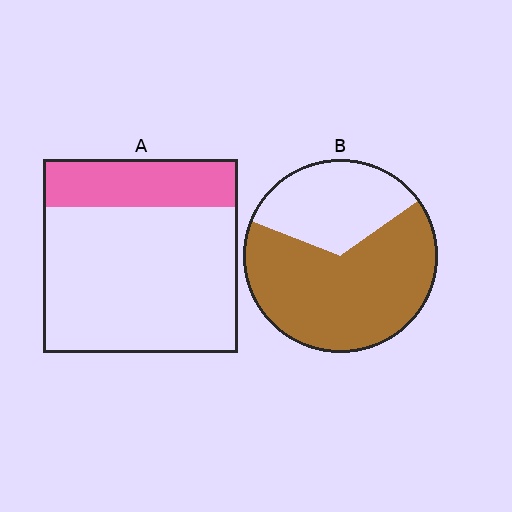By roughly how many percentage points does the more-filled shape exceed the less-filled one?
By roughly 40 percentage points (B over A).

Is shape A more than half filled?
No.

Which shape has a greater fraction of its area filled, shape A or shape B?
Shape B.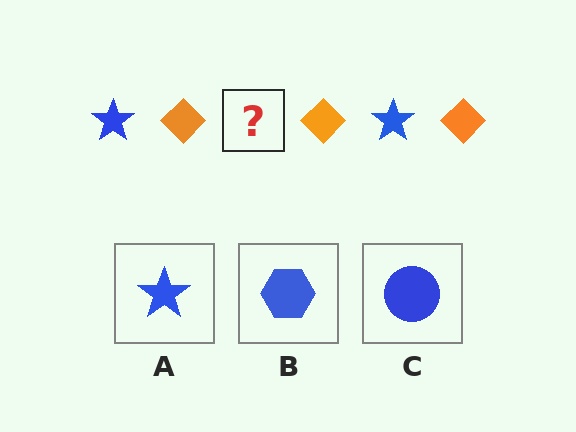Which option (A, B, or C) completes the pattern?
A.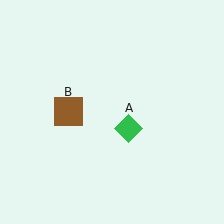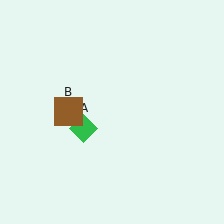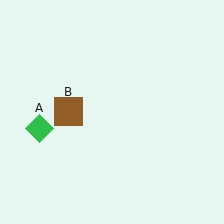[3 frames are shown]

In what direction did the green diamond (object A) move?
The green diamond (object A) moved left.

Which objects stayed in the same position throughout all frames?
Brown square (object B) remained stationary.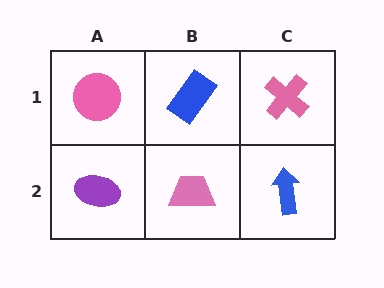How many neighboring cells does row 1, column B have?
3.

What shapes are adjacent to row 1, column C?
A blue arrow (row 2, column C), a blue rectangle (row 1, column B).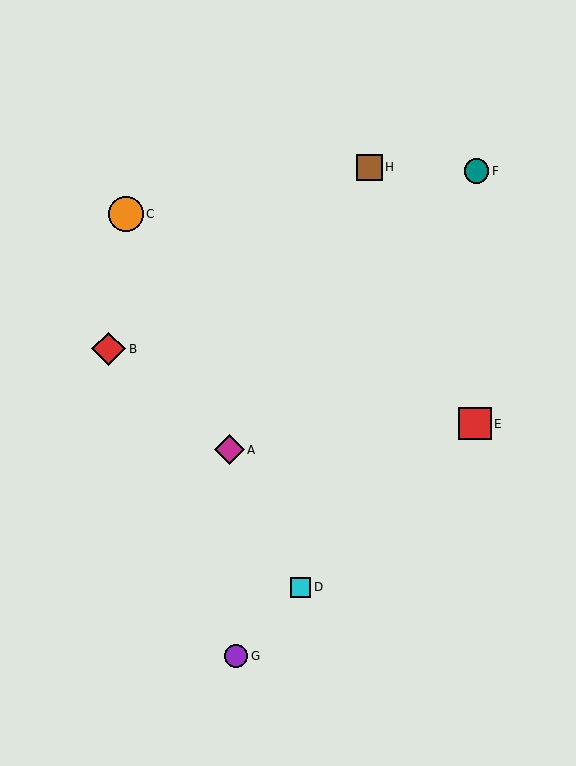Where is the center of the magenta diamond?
The center of the magenta diamond is at (230, 450).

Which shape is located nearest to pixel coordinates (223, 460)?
The magenta diamond (labeled A) at (230, 450) is nearest to that location.